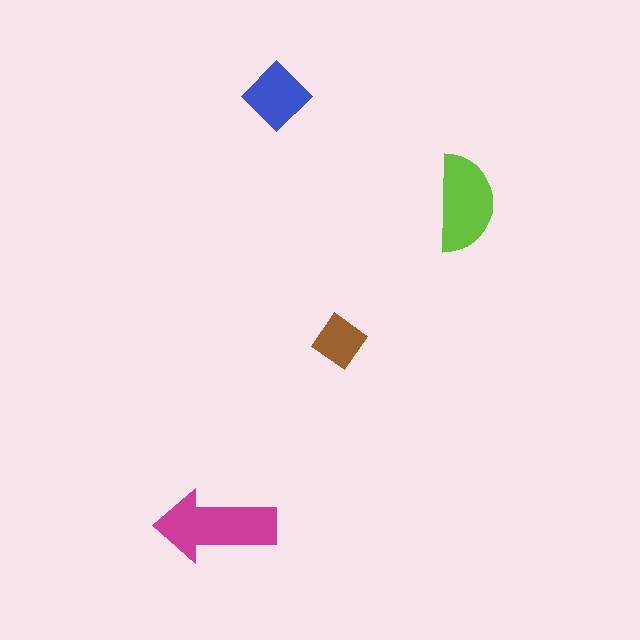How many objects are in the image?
There are 4 objects in the image.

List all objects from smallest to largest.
The brown diamond, the blue diamond, the lime semicircle, the magenta arrow.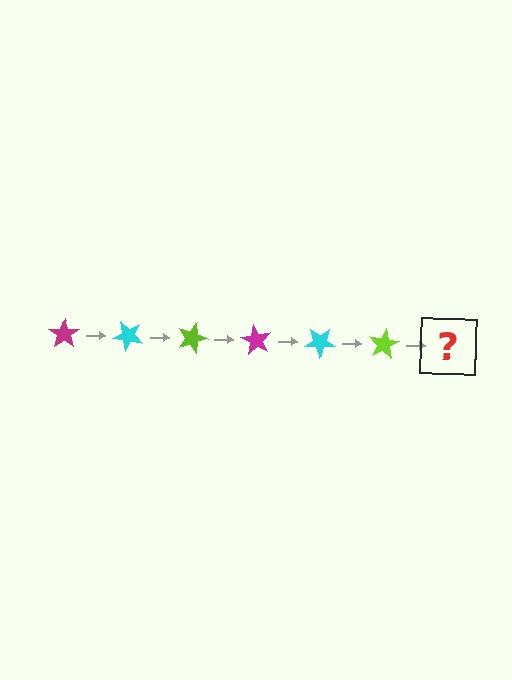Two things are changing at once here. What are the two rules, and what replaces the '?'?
The two rules are that it rotates 45 degrees each step and the color cycles through magenta, cyan, and lime. The '?' should be a magenta star, rotated 270 degrees from the start.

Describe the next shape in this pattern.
It should be a magenta star, rotated 270 degrees from the start.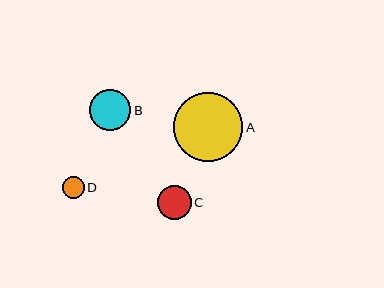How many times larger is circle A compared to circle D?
Circle A is approximately 3.2 times the size of circle D.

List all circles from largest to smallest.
From largest to smallest: A, B, C, D.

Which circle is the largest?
Circle A is the largest with a size of approximately 69 pixels.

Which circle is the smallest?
Circle D is the smallest with a size of approximately 22 pixels.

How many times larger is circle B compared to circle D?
Circle B is approximately 1.9 times the size of circle D.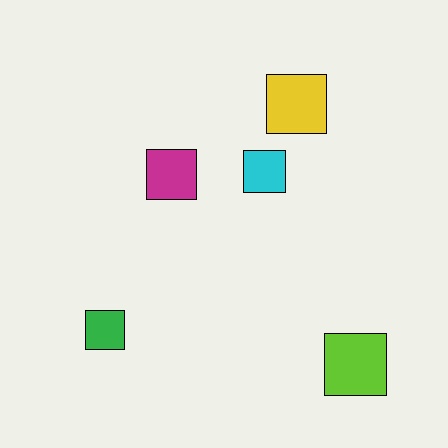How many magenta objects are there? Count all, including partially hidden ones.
There is 1 magenta object.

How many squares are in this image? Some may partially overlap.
There are 5 squares.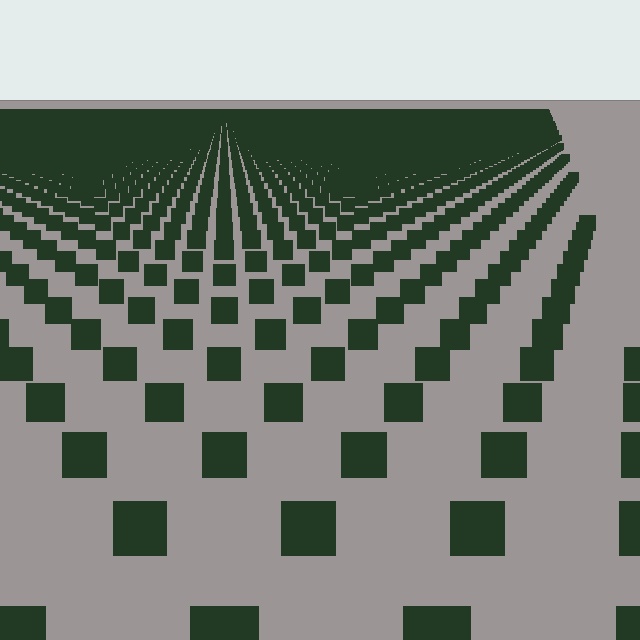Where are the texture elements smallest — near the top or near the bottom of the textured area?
Near the top.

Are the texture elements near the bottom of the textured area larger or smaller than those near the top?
Larger. Near the bottom, elements are closer to the viewer and appear at a bigger on-screen size.